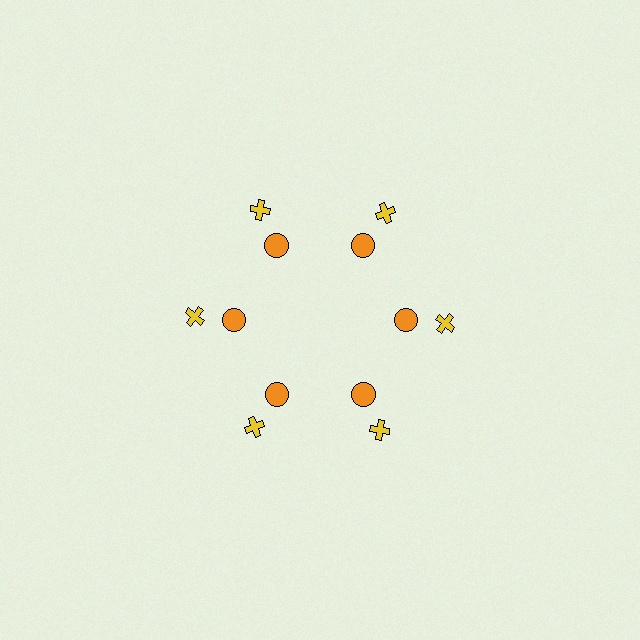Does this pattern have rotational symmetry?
Yes, this pattern has 6-fold rotational symmetry. It looks the same after rotating 60 degrees around the center.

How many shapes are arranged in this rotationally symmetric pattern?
There are 12 shapes, arranged in 6 groups of 2.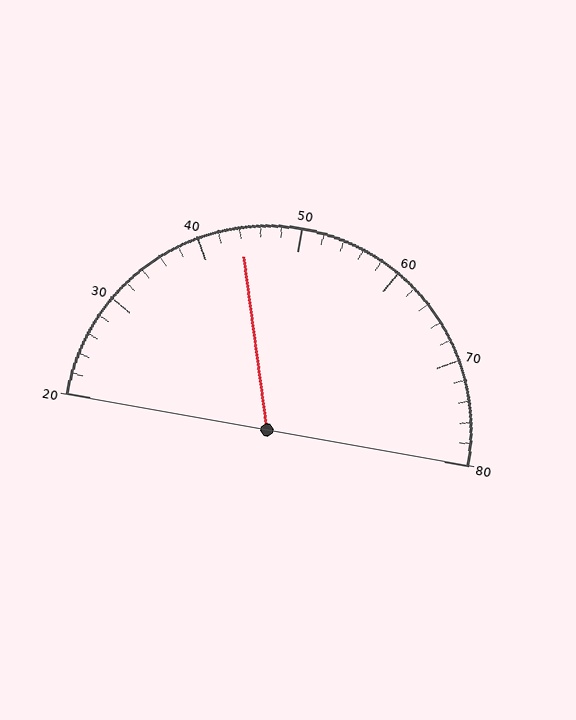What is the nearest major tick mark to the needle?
The nearest major tick mark is 40.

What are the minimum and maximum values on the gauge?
The gauge ranges from 20 to 80.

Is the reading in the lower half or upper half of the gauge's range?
The reading is in the lower half of the range (20 to 80).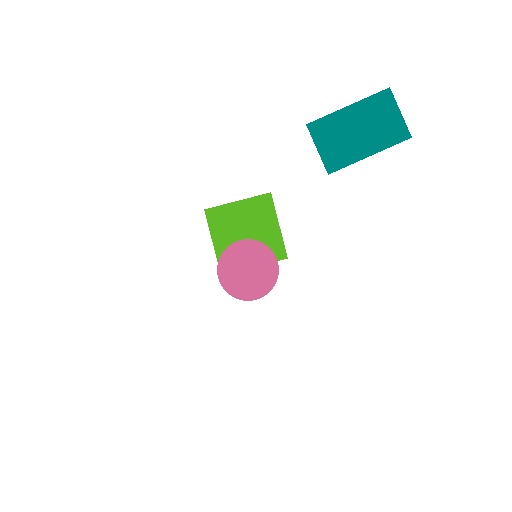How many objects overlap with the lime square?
1 object overlaps with the lime square.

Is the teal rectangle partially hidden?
No, no other shape covers it.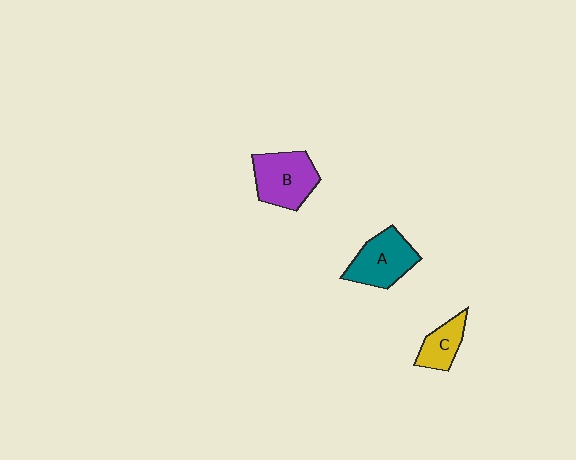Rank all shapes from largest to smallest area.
From largest to smallest: B (purple), A (teal), C (yellow).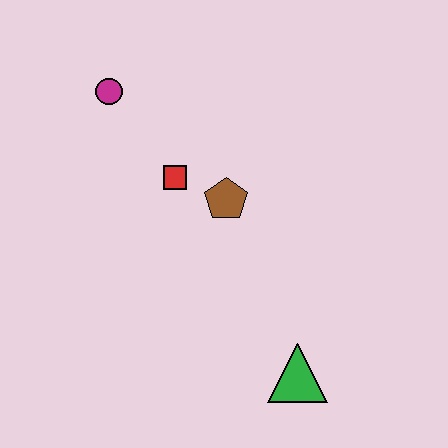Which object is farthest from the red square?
The green triangle is farthest from the red square.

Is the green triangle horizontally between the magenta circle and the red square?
No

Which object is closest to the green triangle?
The brown pentagon is closest to the green triangle.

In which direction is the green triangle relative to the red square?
The green triangle is below the red square.